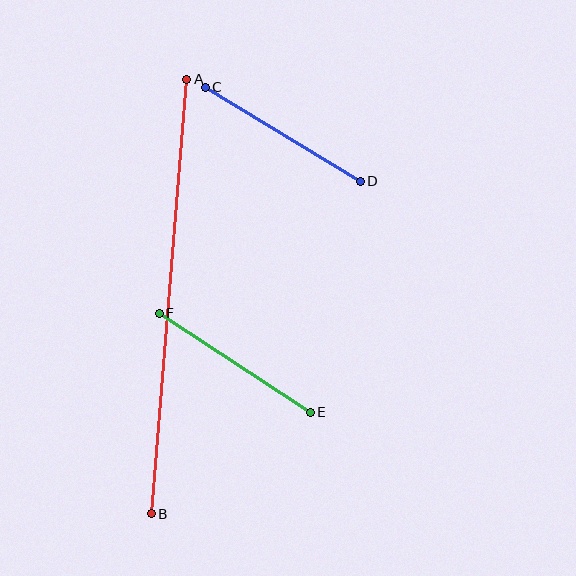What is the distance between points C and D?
The distance is approximately 181 pixels.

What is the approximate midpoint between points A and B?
The midpoint is at approximately (169, 296) pixels.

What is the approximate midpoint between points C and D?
The midpoint is at approximately (283, 134) pixels.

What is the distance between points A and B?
The distance is approximately 436 pixels.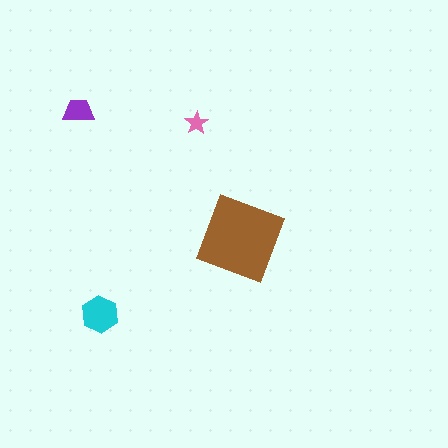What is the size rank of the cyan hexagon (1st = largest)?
2nd.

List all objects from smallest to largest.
The pink star, the purple trapezoid, the cyan hexagon, the brown diamond.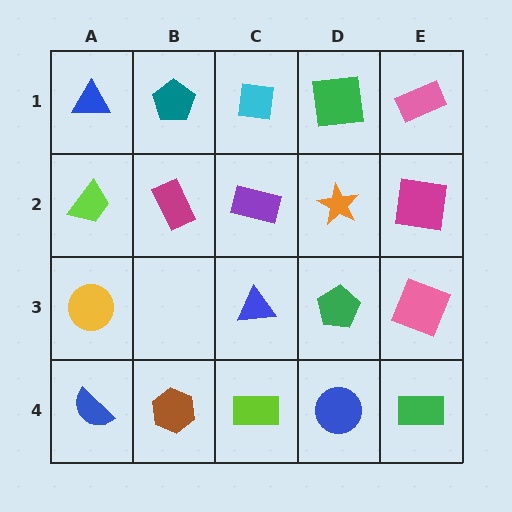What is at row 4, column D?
A blue circle.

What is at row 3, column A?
A yellow circle.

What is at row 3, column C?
A blue triangle.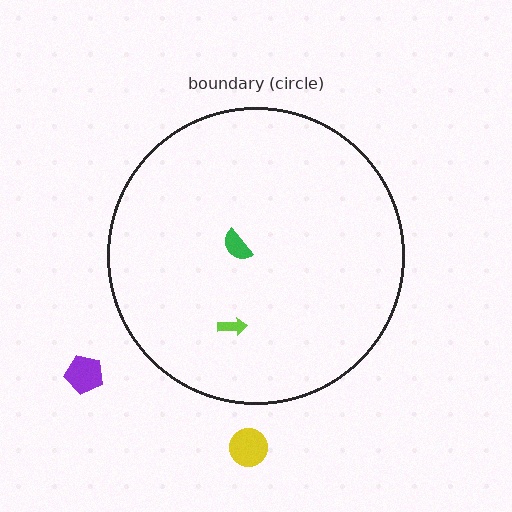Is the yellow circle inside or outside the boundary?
Outside.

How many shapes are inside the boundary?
2 inside, 2 outside.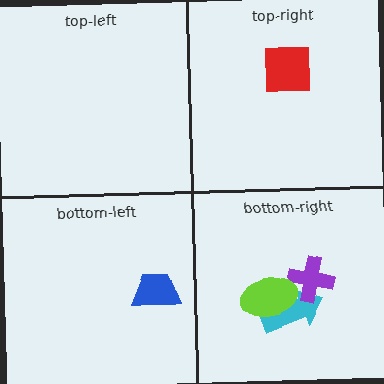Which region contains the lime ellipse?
The bottom-right region.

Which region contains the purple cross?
The bottom-right region.